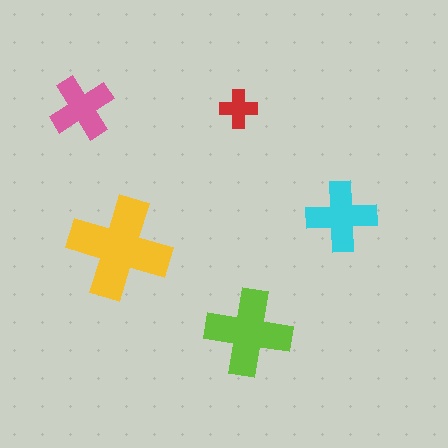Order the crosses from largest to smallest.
the yellow one, the lime one, the cyan one, the pink one, the red one.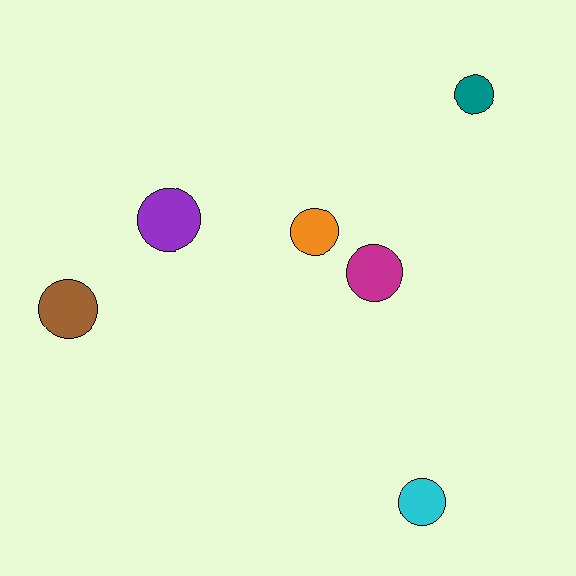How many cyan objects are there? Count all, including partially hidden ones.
There is 1 cyan object.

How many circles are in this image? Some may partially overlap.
There are 6 circles.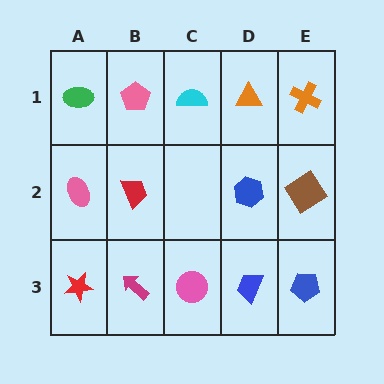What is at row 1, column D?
An orange triangle.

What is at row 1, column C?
A cyan semicircle.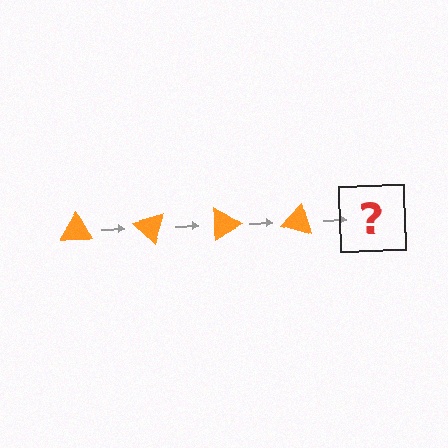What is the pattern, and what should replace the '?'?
The pattern is that the triangle rotates 45 degrees each step. The '?' should be an orange triangle rotated 180 degrees.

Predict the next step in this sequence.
The next step is an orange triangle rotated 180 degrees.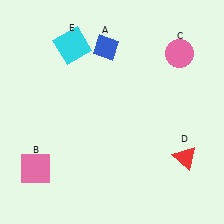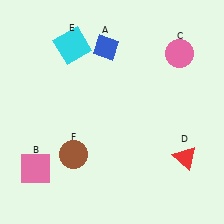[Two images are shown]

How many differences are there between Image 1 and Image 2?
There is 1 difference between the two images.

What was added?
A brown circle (F) was added in Image 2.